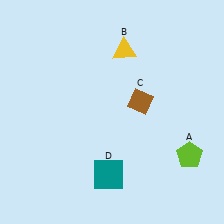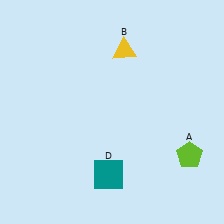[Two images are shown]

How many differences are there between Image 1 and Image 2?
There is 1 difference between the two images.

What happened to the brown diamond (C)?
The brown diamond (C) was removed in Image 2. It was in the top-right area of Image 1.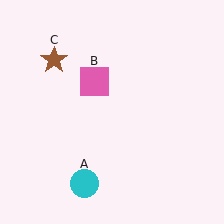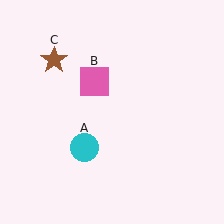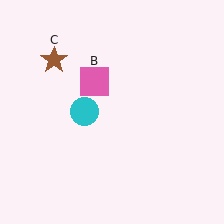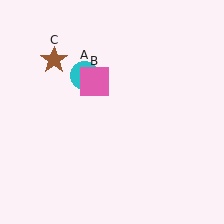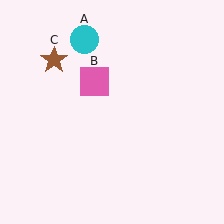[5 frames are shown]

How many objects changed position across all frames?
1 object changed position: cyan circle (object A).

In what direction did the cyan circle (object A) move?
The cyan circle (object A) moved up.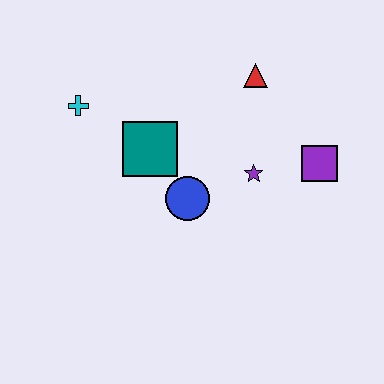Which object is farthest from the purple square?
The cyan cross is farthest from the purple square.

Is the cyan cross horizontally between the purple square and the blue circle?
No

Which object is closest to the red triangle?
The purple star is closest to the red triangle.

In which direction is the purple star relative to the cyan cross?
The purple star is to the right of the cyan cross.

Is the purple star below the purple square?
Yes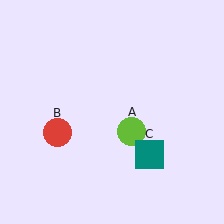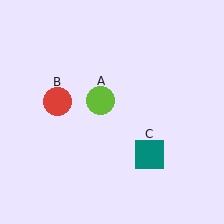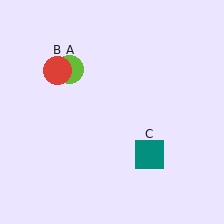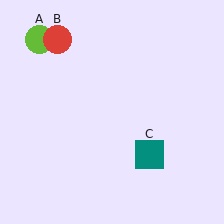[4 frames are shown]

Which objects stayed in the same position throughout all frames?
Teal square (object C) remained stationary.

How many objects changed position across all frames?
2 objects changed position: lime circle (object A), red circle (object B).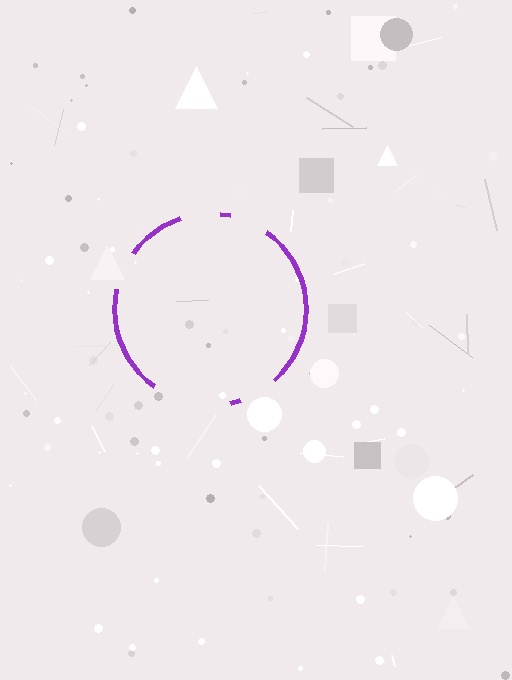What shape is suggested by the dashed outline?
The dashed outline suggests a circle.